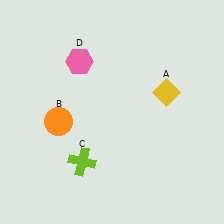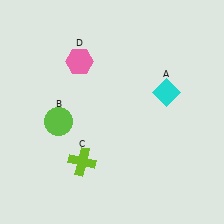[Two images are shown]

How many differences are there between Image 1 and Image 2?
There are 2 differences between the two images.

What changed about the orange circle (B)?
In Image 1, B is orange. In Image 2, it changed to lime.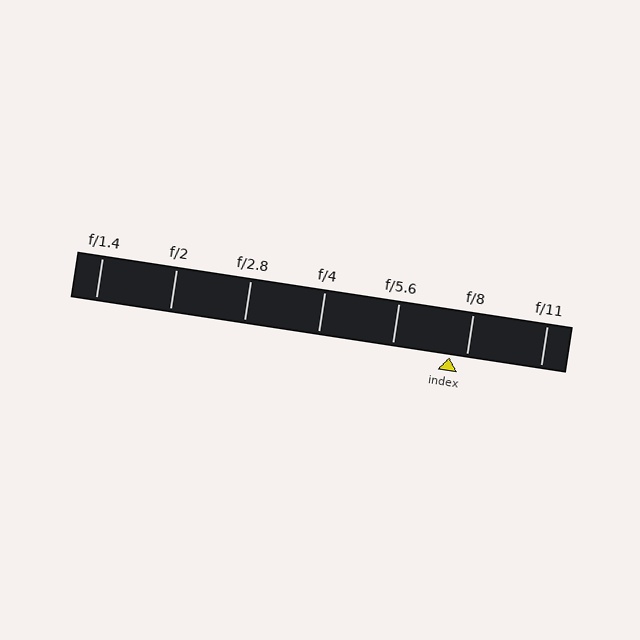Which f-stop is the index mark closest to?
The index mark is closest to f/8.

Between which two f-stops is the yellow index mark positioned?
The index mark is between f/5.6 and f/8.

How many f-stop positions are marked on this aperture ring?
There are 7 f-stop positions marked.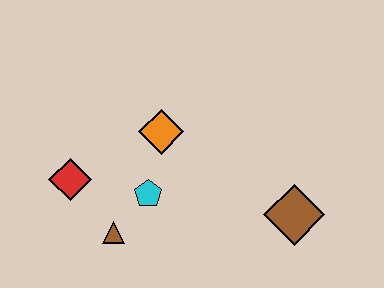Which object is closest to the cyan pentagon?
The brown triangle is closest to the cyan pentagon.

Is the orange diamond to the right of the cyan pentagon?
Yes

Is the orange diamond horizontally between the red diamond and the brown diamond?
Yes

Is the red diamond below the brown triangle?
No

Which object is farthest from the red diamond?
The brown diamond is farthest from the red diamond.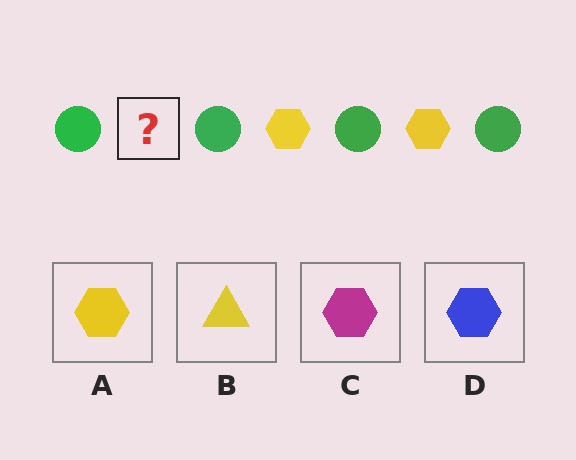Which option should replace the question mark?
Option A.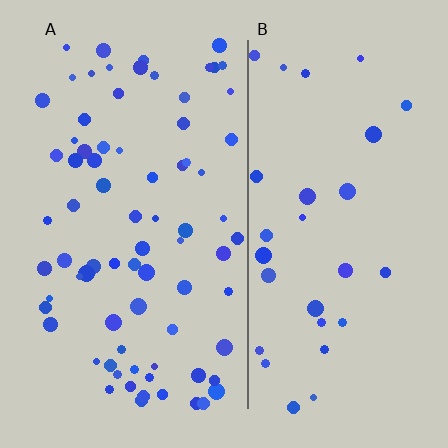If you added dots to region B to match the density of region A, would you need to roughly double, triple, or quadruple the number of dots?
Approximately triple.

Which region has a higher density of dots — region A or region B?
A (the left).